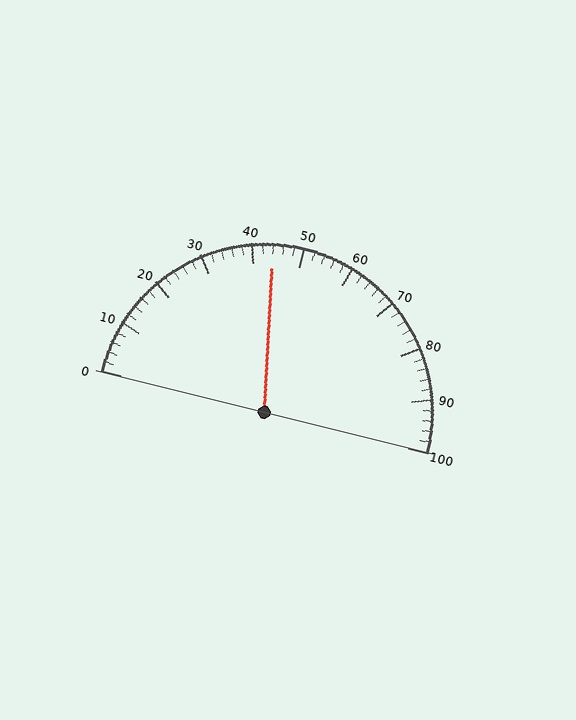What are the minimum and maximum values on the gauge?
The gauge ranges from 0 to 100.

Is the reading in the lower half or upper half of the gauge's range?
The reading is in the lower half of the range (0 to 100).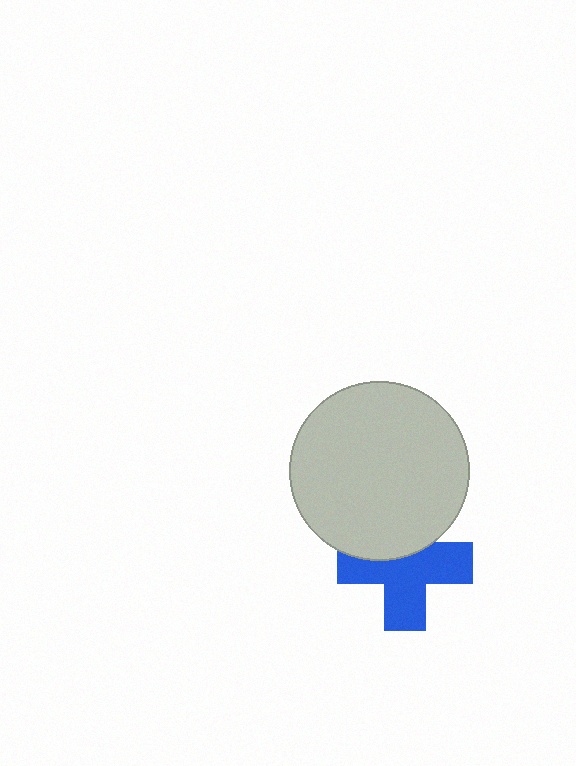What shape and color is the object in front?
The object in front is a light gray circle.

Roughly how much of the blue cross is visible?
Most of it is visible (roughly 65%).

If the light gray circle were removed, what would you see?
You would see the complete blue cross.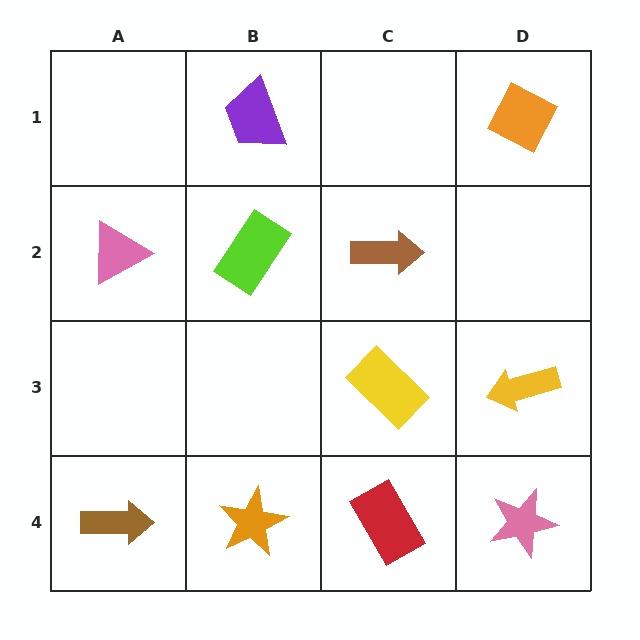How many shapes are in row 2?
3 shapes.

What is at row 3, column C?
A yellow rectangle.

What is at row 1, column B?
A purple trapezoid.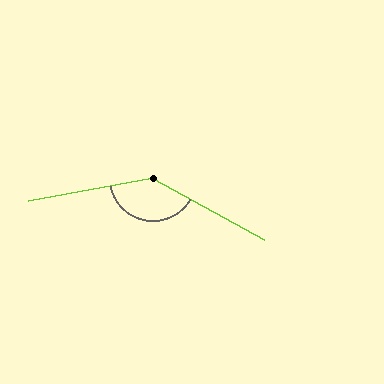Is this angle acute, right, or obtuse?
It is obtuse.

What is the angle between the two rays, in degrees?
Approximately 141 degrees.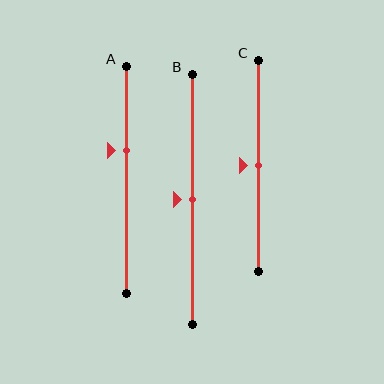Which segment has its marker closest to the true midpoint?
Segment B has its marker closest to the true midpoint.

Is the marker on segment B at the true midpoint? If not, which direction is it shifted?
Yes, the marker on segment B is at the true midpoint.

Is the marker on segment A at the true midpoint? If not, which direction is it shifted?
No, the marker on segment A is shifted upward by about 13% of the segment length.